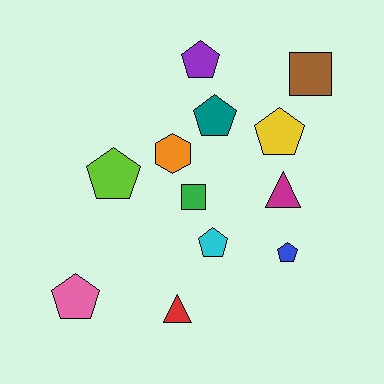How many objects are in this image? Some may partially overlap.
There are 12 objects.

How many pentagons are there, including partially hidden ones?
There are 7 pentagons.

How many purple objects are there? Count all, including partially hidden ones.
There is 1 purple object.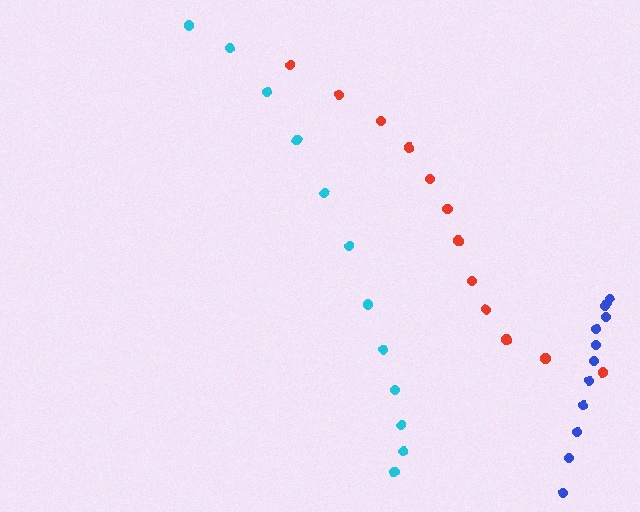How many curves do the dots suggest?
There are 3 distinct paths.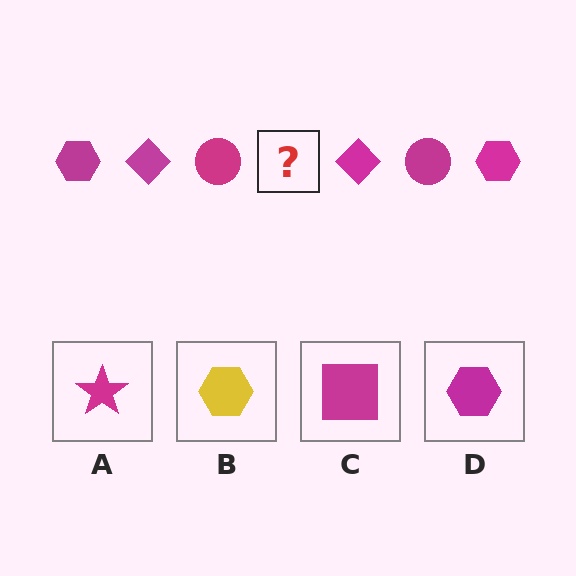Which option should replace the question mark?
Option D.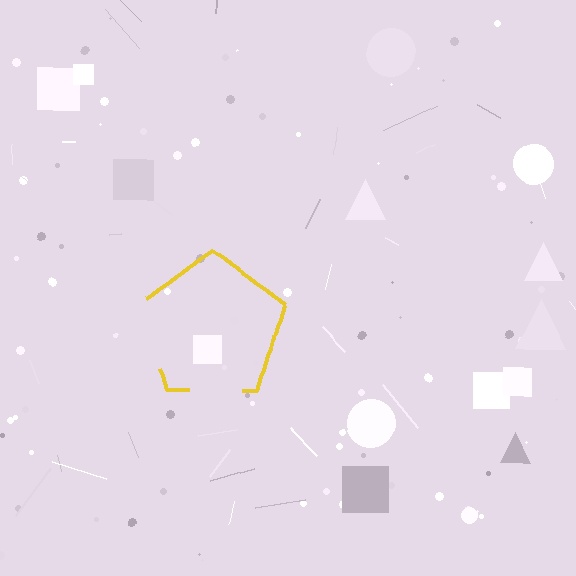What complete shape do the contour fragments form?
The contour fragments form a pentagon.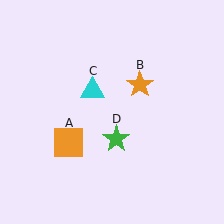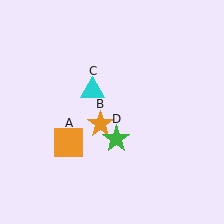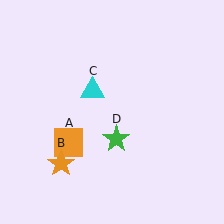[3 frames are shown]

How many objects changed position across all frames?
1 object changed position: orange star (object B).